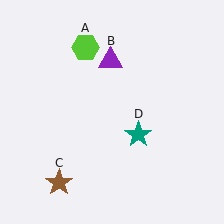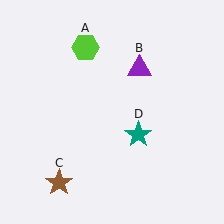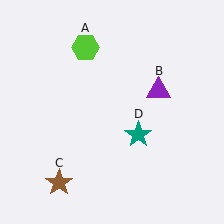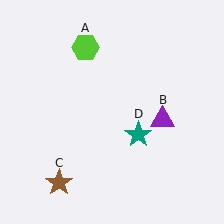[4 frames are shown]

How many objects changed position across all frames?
1 object changed position: purple triangle (object B).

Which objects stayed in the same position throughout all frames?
Lime hexagon (object A) and brown star (object C) and teal star (object D) remained stationary.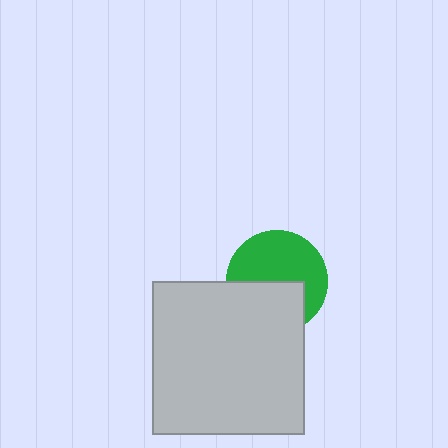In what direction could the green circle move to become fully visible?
The green circle could move up. That would shift it out from behind the light gray square entirely.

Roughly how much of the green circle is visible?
About half of it is visible (roughly 58%).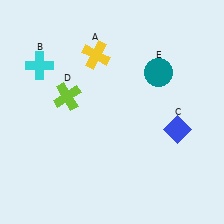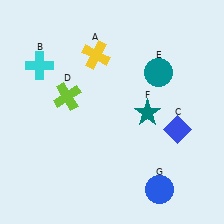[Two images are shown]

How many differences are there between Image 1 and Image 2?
There are 2 differences between the two images.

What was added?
A teal star (F), a blue circle (G) were added in Image 2.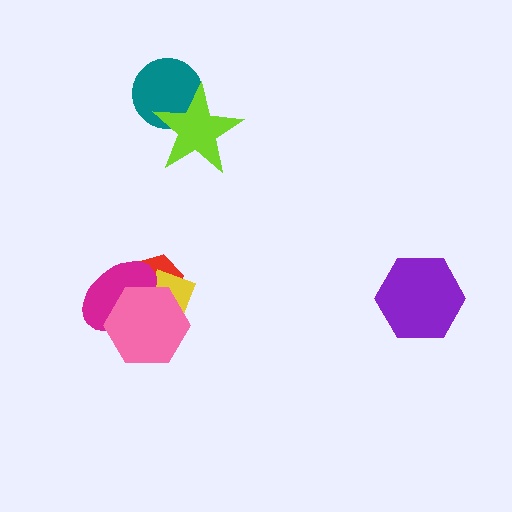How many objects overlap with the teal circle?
1 object overlaps with the teal circle.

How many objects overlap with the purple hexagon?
0 objects overlap with the purple hexagon.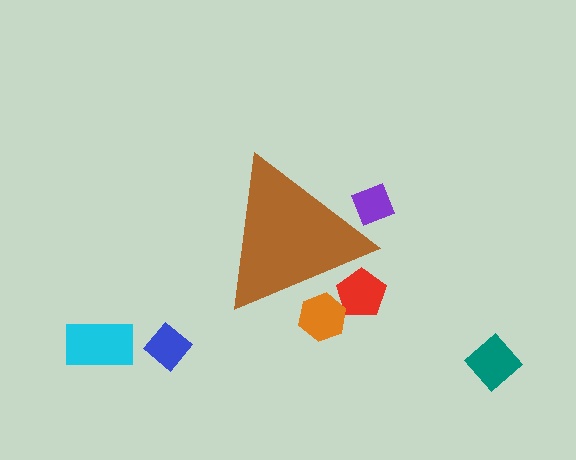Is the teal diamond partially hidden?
No, the teal diamond is fully visible.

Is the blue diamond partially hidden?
No, the blue diamond is fully visible.